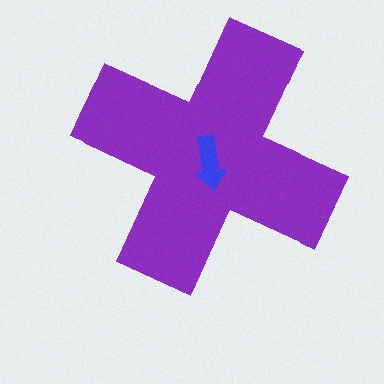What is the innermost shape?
The blue arrow.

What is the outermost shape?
The purple cross.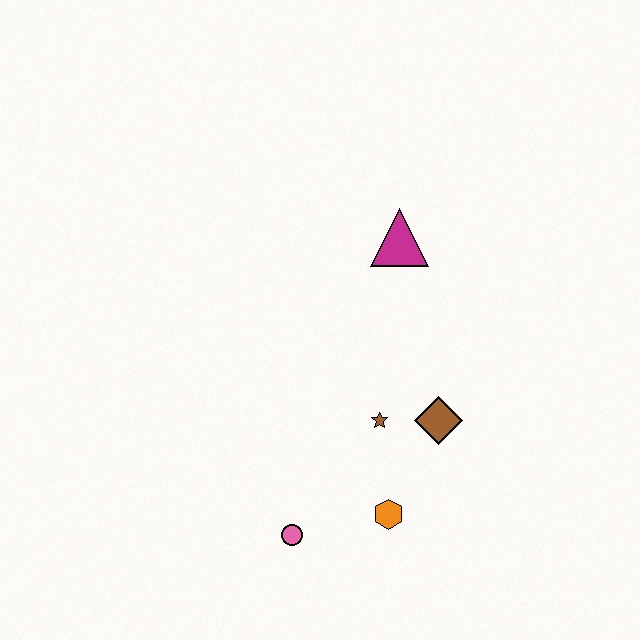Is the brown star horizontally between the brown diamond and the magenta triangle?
No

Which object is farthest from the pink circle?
The magenta triangle is farthest from the pink circle.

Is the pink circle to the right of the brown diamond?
No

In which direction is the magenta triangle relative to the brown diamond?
The magenta triangle is above the brown diamond.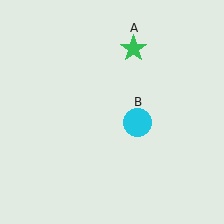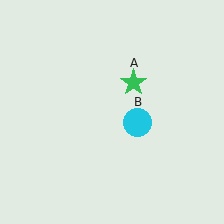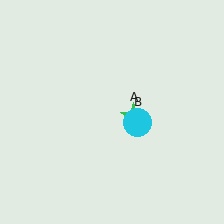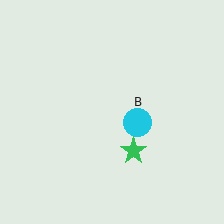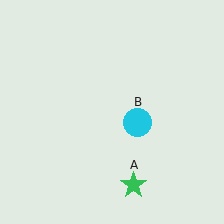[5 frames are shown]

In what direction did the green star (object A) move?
The green star (object A) moved down.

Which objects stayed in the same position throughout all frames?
Cyan circle (object B) remained stationary.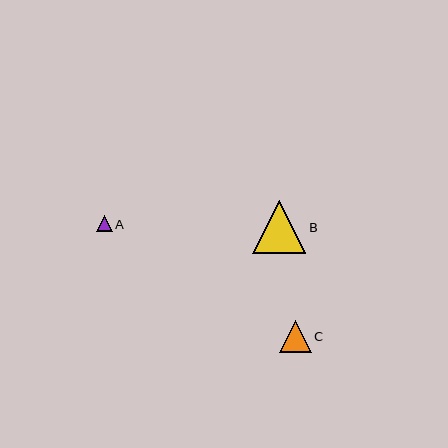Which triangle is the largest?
Triangle B is the largest with a size of approximately 53 pixels.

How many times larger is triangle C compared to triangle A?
Triangle C is approximately 2.0 times the size of triangle A.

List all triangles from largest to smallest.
From largest to smallest: B, C, A.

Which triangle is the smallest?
Triangle A is the smallest with a size of approximately 16 pixels.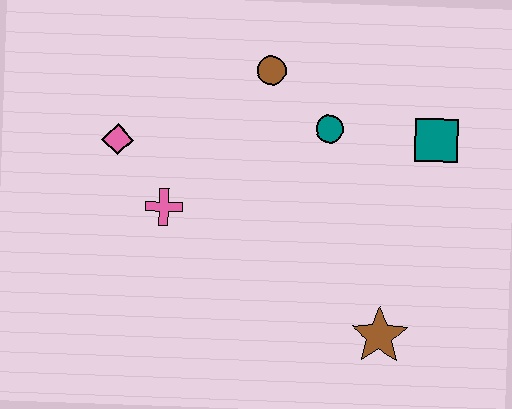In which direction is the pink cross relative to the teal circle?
The pink cross is to the left of the teal circle.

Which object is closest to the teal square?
The teal circle is closest to the teal square.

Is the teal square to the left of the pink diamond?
No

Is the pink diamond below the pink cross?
No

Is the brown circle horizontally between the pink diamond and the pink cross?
No